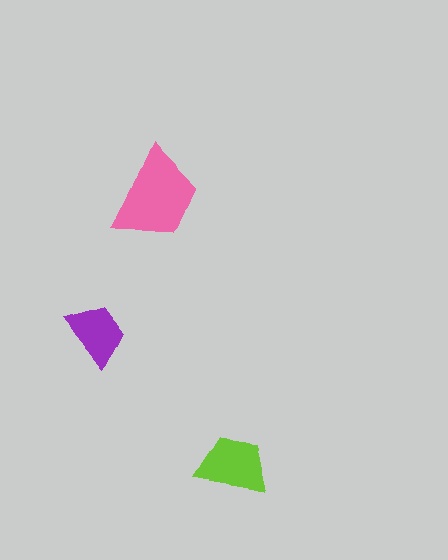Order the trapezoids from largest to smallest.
the pink one, the lime one, the purple one.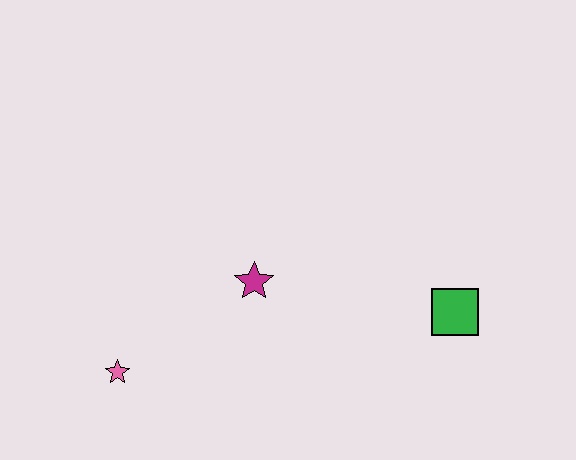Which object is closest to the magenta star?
The pink star is closest to the magenta star.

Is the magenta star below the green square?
No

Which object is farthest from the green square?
The pink star is farthest from the green square.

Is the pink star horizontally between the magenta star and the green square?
No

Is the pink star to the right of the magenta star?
No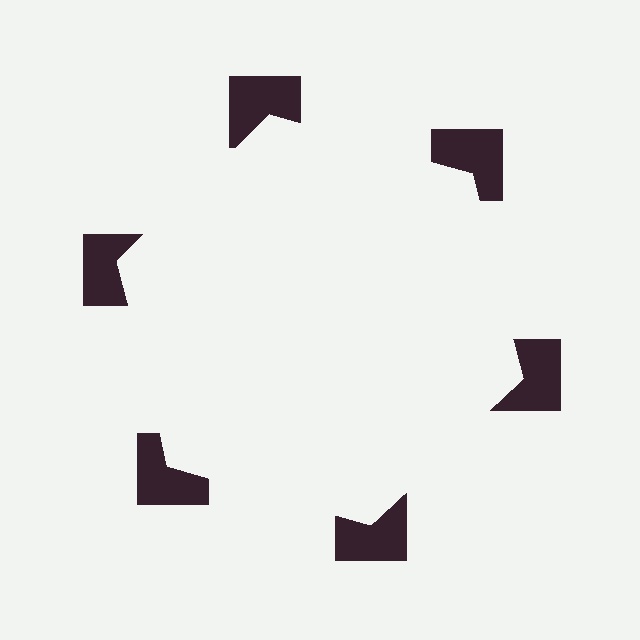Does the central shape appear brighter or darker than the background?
It typically appears slightly brighter than the background, even though no actual brightness change is drawn.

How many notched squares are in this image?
There are 6 — one at each vertex of the illusory hexagon.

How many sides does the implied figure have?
6 sides.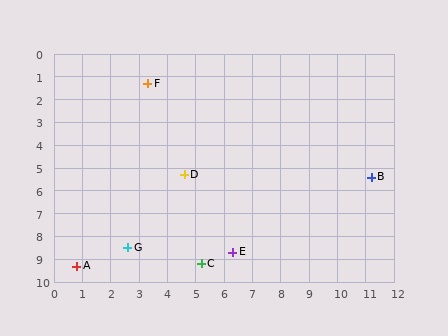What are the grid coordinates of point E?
Point E is at approximately (6.3, 8.7).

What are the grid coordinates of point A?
Point A is at approximately (0.8, 9.3).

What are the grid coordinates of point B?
Point B is at approximately (11.2, 5.4).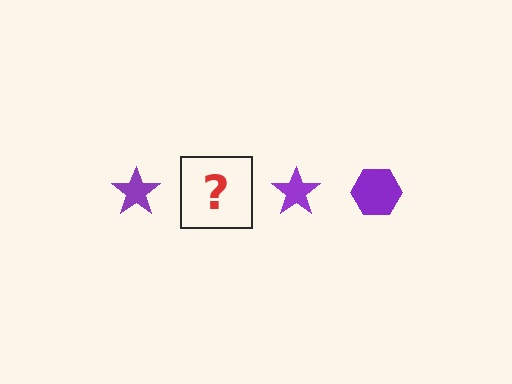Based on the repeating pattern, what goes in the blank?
The blank should be a purple hexagon.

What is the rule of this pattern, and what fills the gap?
The rule is that the pattern cycles through star, hexagon shapes in purple. The gap should be filled with a purple hexagon.